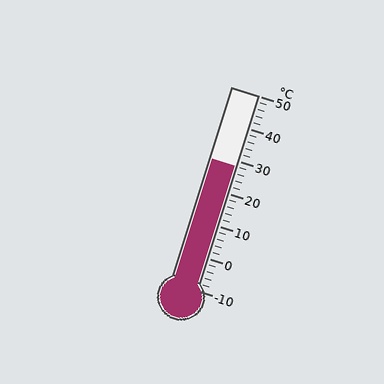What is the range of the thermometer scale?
The thermometer scale ranges from -10°C to 50°C.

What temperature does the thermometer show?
The thermometer shows approximately 28°C.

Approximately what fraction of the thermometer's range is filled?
The thermometer is filled to approximately 65% of its range.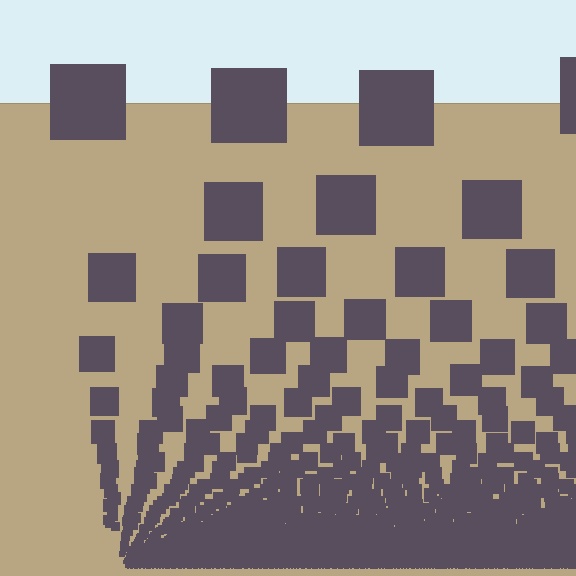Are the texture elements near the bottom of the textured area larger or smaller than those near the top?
Smaller. The gradient is inverted — elements near the bottom are smaller and denser.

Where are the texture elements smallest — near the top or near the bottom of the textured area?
Near the bottom.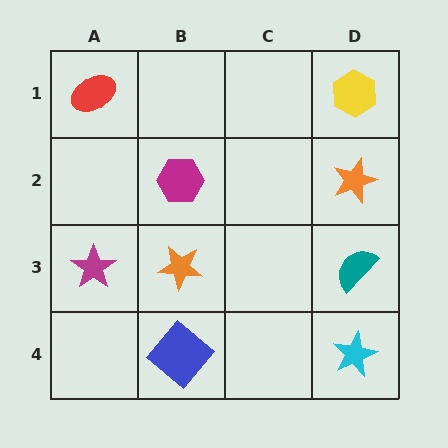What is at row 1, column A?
A red ellipse.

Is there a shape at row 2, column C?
No, that cell is empty.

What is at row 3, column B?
An orange star.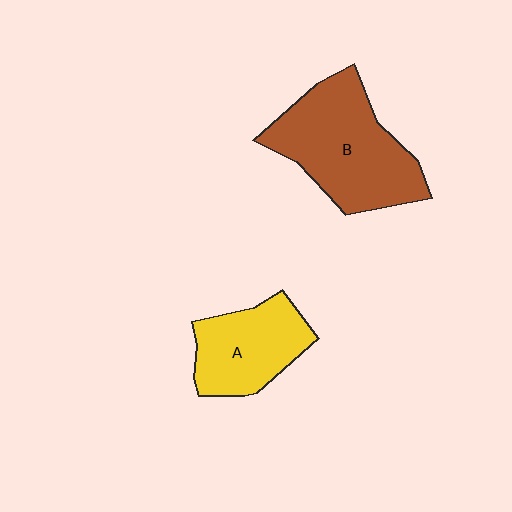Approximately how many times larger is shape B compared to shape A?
Approximately 1.5 times.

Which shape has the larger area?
Shape B (brown).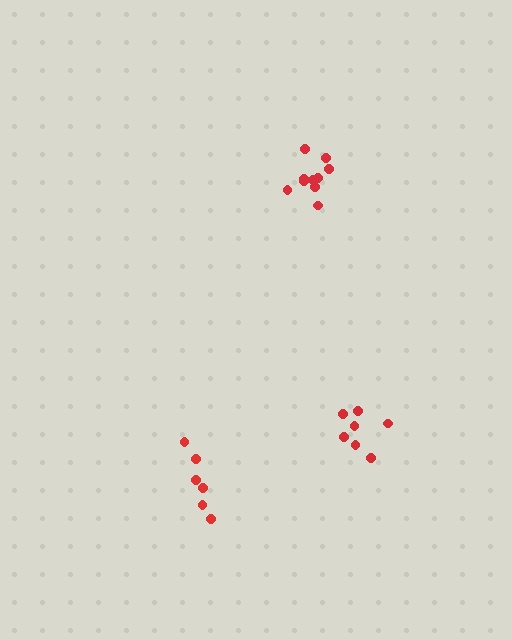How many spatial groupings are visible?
There are 3 spatial groupings.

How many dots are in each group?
Group 1: 6 dots, Group 2: 10 dots, Group 3: 7 dots (23 total).